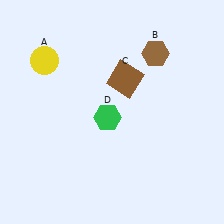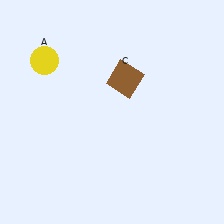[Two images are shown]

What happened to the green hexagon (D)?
The green hexagon (D) was removed in Image 2. It was in the bottom-left area of Image 1.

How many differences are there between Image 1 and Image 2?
There are 2 differences between the two images.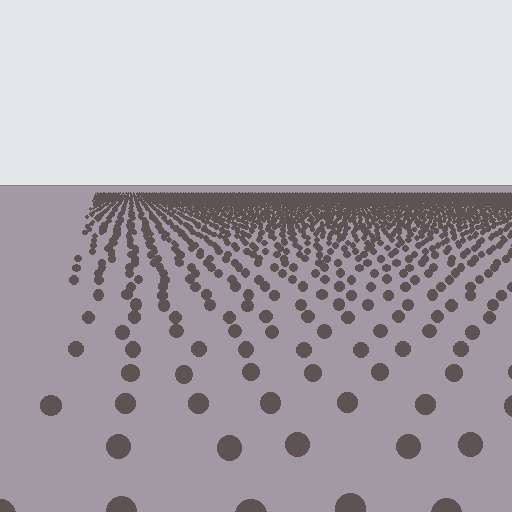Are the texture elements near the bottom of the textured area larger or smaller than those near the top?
Larger. Near the bottom, elements are closer to the viewer and appear at a bigger on-screen size.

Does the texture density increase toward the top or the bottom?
Density increases toward the top.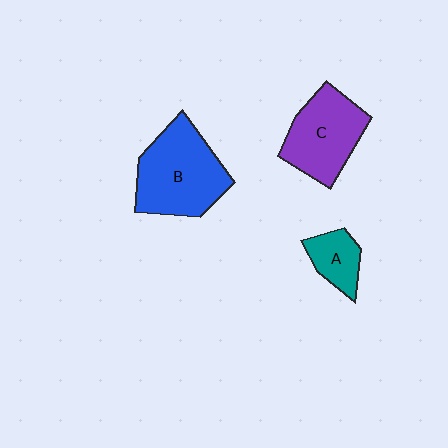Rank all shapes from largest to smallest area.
From largest to smallest: B (blue), C (purple), A (teal).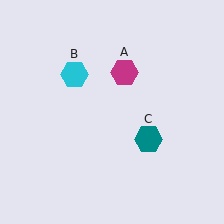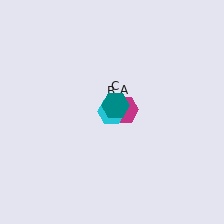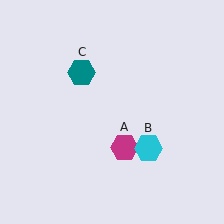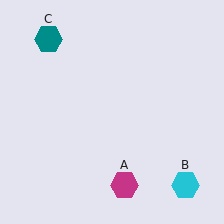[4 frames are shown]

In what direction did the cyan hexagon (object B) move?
The cyan hexagon (object B) moved down and to the right.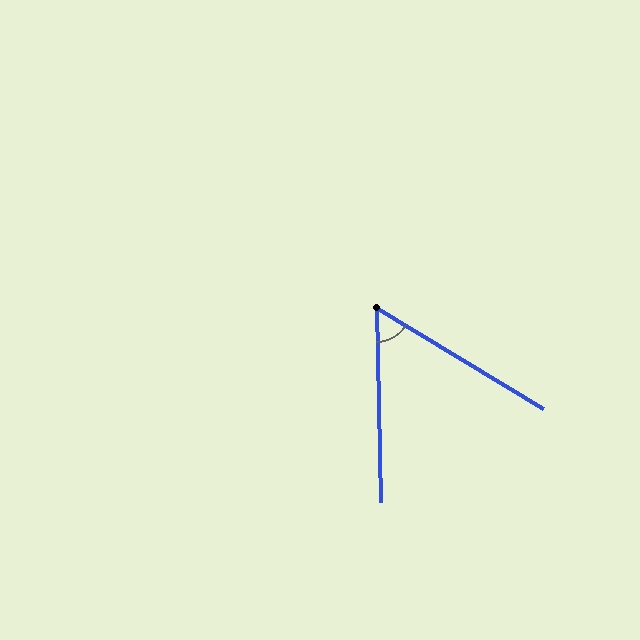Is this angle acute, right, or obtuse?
It is acute.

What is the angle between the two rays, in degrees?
Approximately 58 degrees.